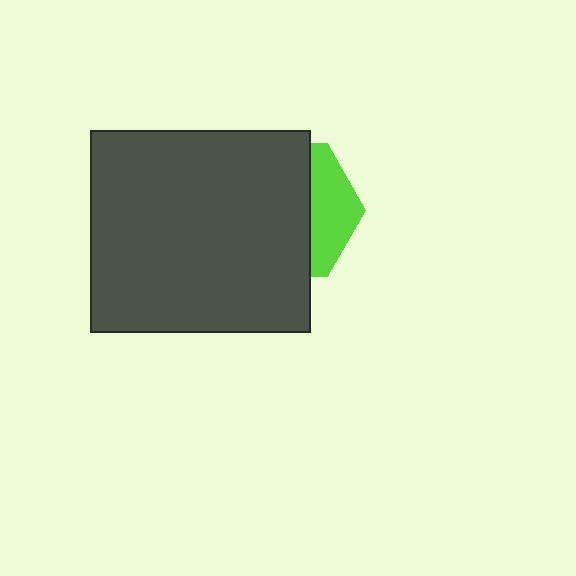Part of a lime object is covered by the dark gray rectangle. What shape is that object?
It is a hexagon.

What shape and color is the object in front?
The object in front is a dark gray rectangle.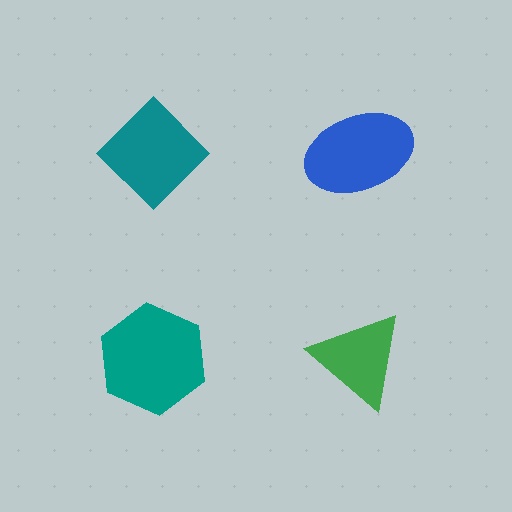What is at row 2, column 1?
A teal hexagon.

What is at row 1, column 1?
A teal diamond.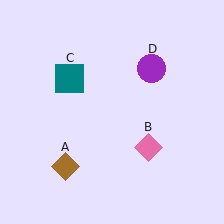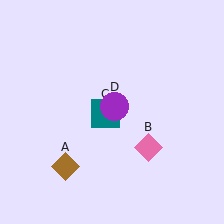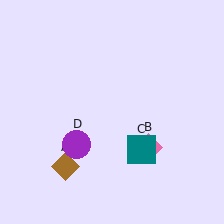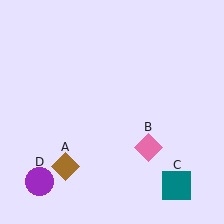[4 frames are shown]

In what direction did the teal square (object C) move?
The teal square (object C) moved down and to the right.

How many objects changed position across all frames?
2 objects changed position: teal square (object C), purple circle (object D).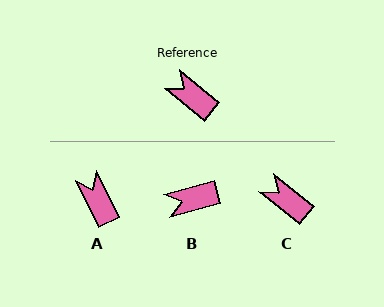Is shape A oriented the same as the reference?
No, it is off by about 25 degrees.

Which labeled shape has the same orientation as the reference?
C.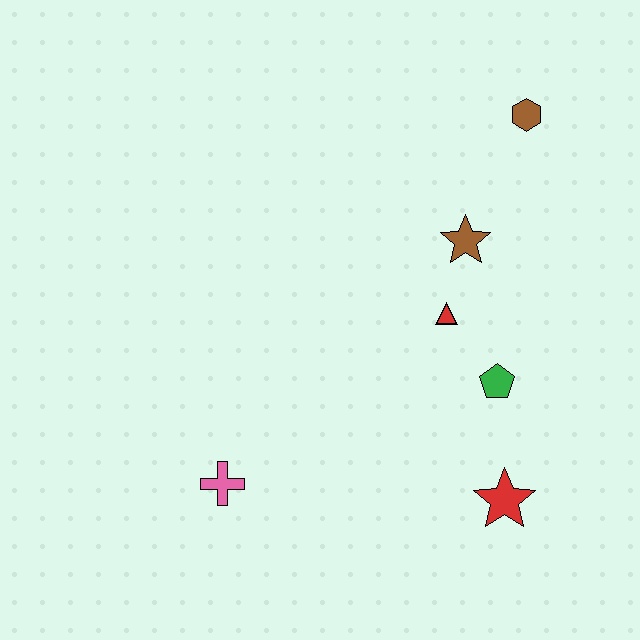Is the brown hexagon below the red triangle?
No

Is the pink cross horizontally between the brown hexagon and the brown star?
No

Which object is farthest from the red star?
The brown hexagon is farthest from the red star.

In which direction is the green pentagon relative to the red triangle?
The green pentagon is below the red triangle.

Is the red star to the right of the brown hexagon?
No